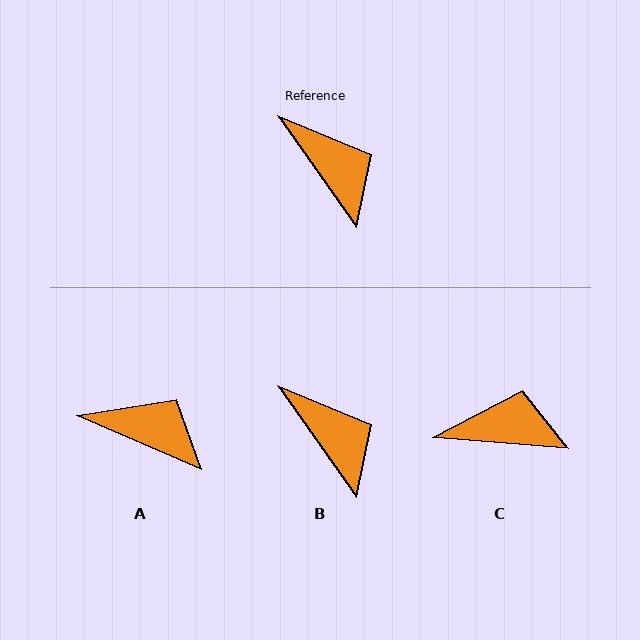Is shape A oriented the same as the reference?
No, it is off by about 32 degrees.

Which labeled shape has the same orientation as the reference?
B.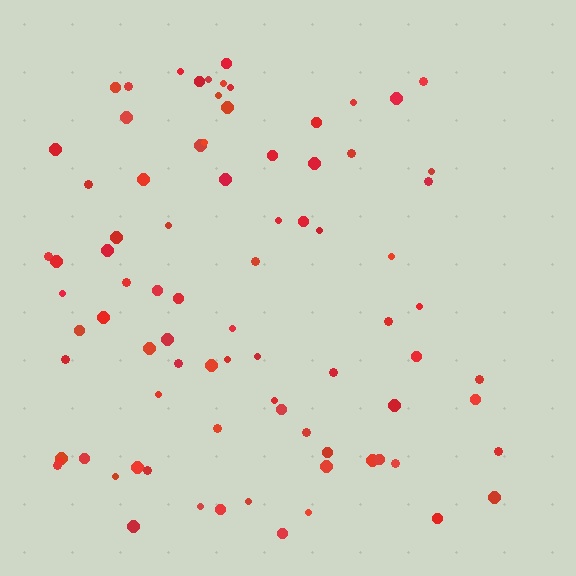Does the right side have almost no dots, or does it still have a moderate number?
Still a moderate number, just noticeably fewer than the left.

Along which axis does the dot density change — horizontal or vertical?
Horizontal.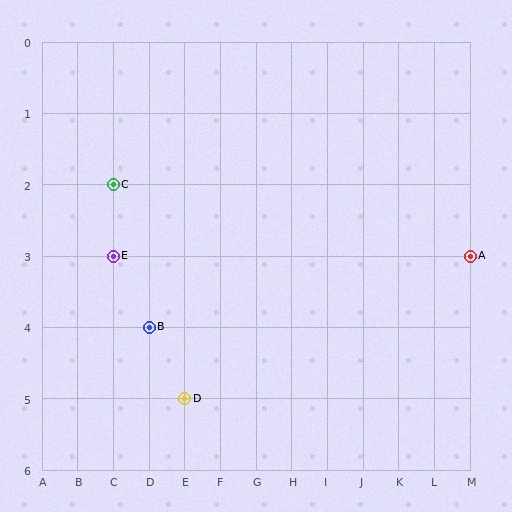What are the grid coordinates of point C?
Point C is at grid coordinates (C, 2).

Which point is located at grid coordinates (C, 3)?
Point E is at (C, 3).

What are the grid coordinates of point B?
Point B is at grid coordinates (D, 4).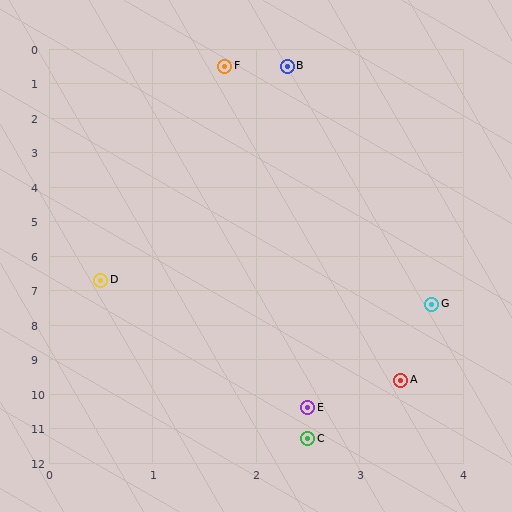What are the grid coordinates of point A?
Point A is at approximately (3.4, 9.6).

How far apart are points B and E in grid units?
Points B and E are about 9.9 grid units apart.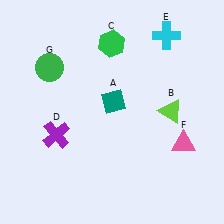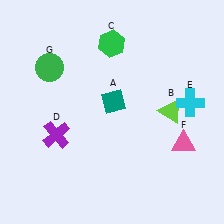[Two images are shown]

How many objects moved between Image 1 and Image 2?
1 object moved between the two images.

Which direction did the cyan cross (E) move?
The cyan cross (E) moved down.